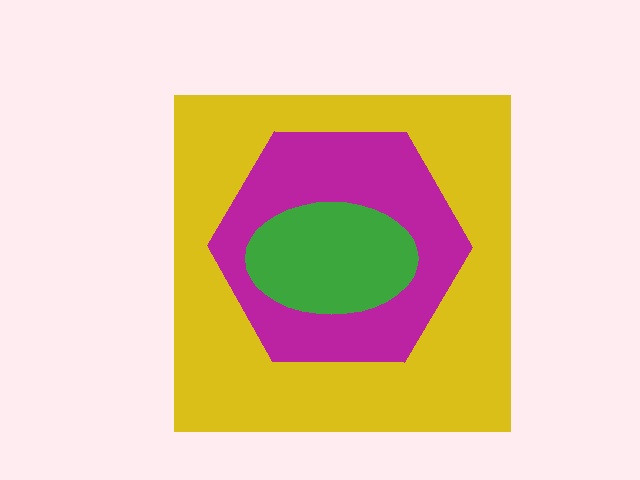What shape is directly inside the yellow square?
The magenta hexagon.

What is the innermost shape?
The green ellipse.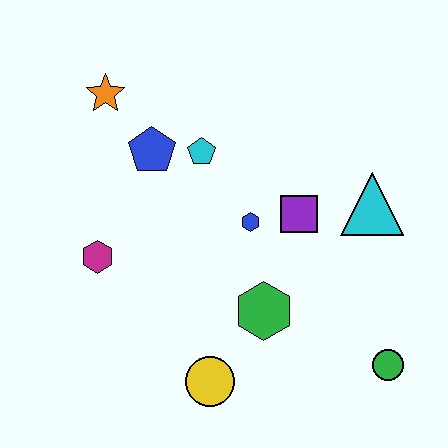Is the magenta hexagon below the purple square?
Yes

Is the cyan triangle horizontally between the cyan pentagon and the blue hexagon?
No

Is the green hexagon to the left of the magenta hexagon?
No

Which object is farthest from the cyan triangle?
The orange star is farthest from the cyan triangle.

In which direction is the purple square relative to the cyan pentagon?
The purple square is to the right of the cyan pentagon.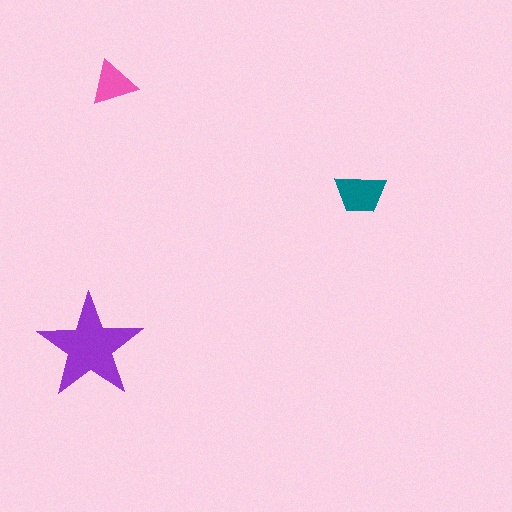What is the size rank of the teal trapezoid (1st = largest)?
2nd.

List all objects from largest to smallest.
The purple star, the teal trapezoid, the pink triangle.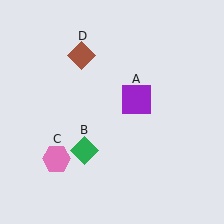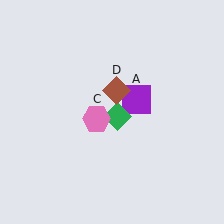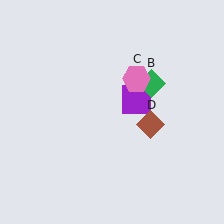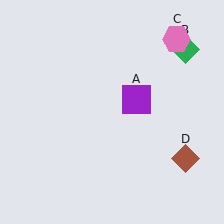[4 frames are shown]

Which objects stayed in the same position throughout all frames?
Purple square (object A) remained stationary.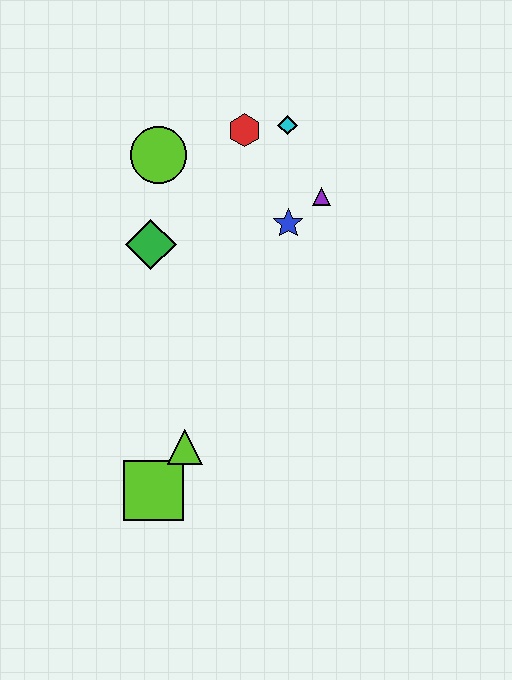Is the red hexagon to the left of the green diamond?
No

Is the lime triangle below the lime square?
No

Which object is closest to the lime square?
The lime triangle is closest to the lime square.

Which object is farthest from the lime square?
The cyan diamond is farthest from the lime square.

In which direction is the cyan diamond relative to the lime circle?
The cyan diamond is to the right of the lime circle.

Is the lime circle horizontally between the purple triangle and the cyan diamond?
No